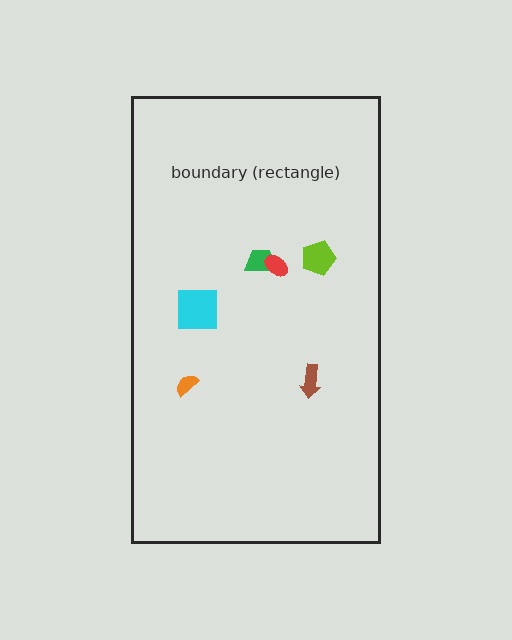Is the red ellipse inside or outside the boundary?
Inside.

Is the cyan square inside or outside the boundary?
Inside.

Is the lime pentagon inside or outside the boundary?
Inside.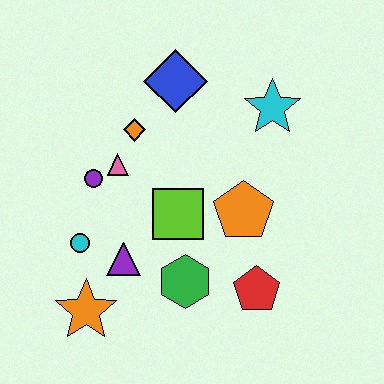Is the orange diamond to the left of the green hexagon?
Yes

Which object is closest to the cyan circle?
The purple triangle is closest to the cyan circle.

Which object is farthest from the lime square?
The cyan star is farthest from the lime square.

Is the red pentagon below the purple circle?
Yes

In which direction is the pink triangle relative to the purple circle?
The pink triangle is to the right of the purple circle.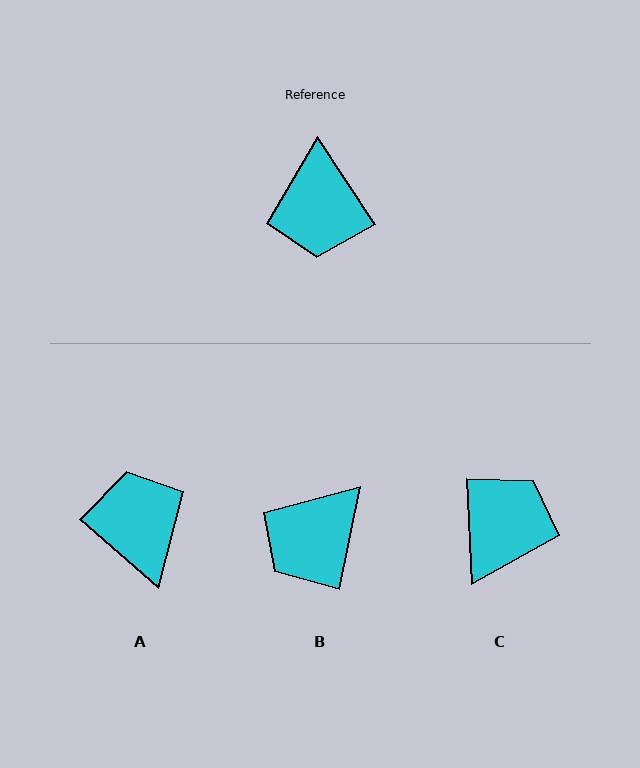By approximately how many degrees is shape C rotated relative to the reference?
Approximately 150 degrees counter-clockwise.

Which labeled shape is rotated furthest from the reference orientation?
A, about 164 degrees away.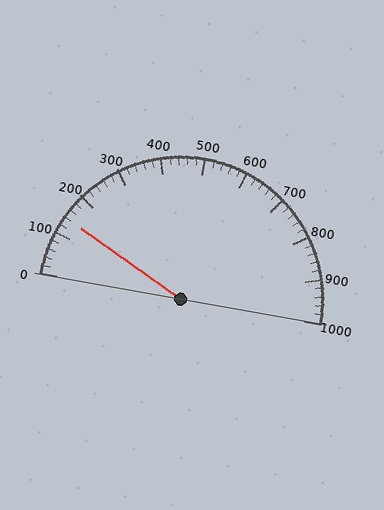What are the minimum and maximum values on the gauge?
The gauge ranges from 0 to 1000.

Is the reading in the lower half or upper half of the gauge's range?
The reading is in the lower half of the range (0 to 1000).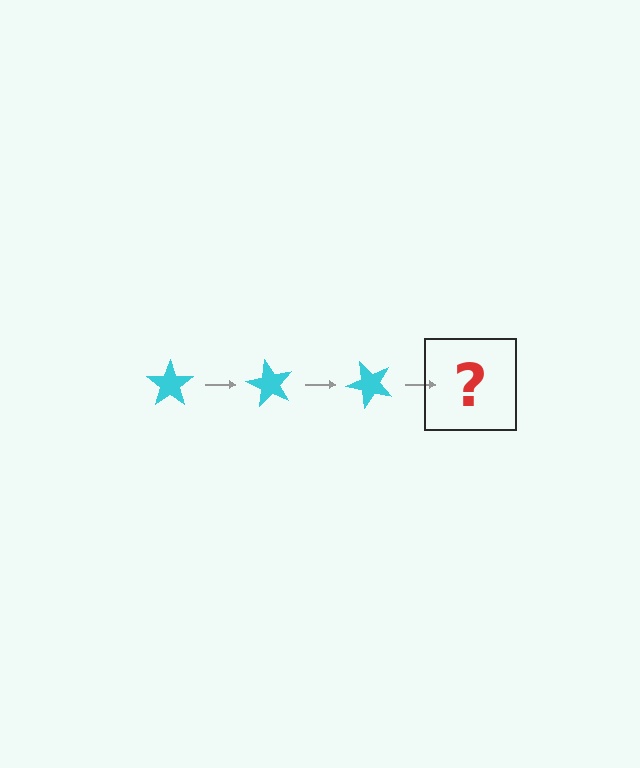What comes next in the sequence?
The next element should be a cyan star rotated 180 degrees.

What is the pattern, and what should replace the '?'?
The pattern is that the star rotates 60 degrees each step. The '?' should be a cyan star rotated 180 degrees.